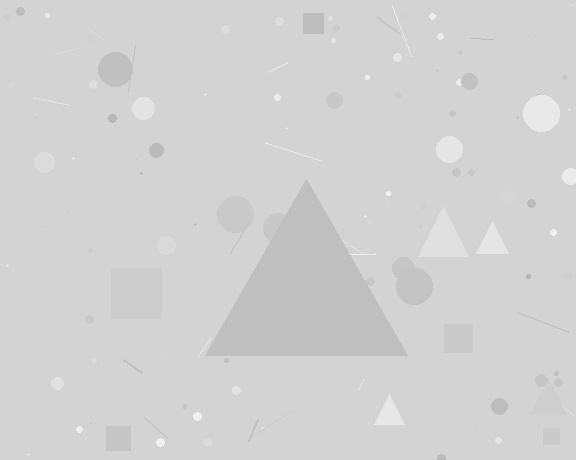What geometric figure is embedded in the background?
A triangle is embedded in the background.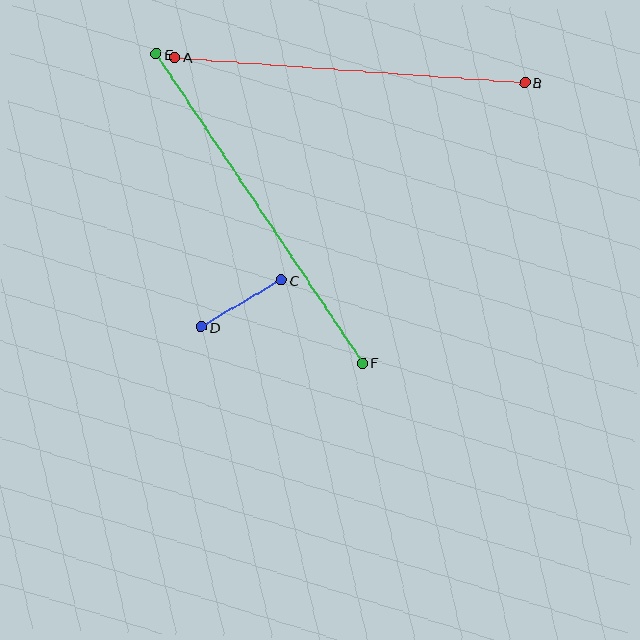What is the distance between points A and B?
The distance is approximately 351 pixels.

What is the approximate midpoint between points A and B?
The midpoint is at approximately (350, 70) pixels.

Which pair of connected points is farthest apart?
Points E and F are farthest apart.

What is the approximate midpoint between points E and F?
The midpoint is at approximately (259, 209) pixels.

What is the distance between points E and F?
The distance is approximately 372 pixels.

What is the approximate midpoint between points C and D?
The midpoint is at approximately (241, 304) pixels.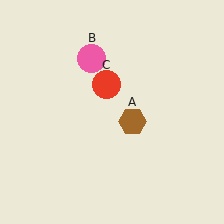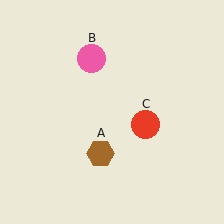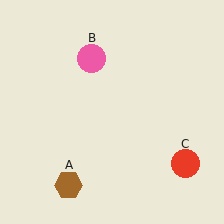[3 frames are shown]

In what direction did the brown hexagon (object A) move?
The brown hexagon (object A) moved down and to the left.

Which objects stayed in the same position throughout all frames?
Pink circle (object B) remained stationary.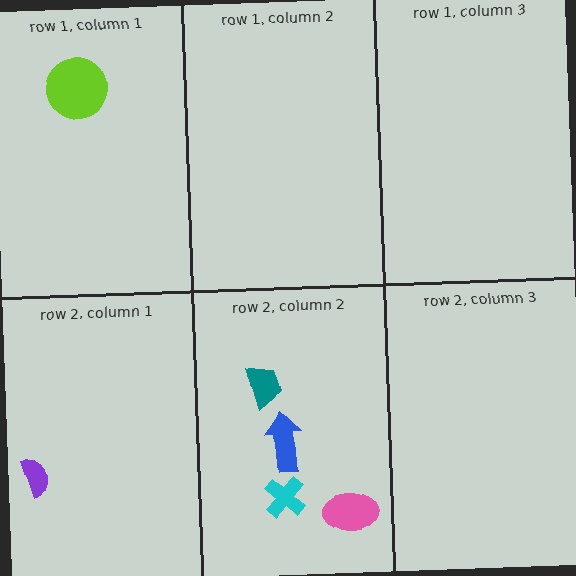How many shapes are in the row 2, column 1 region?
1.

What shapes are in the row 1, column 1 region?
The lime circle.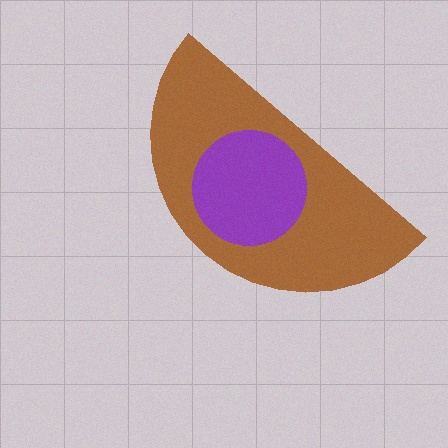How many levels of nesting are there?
2.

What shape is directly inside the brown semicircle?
The purple circle.